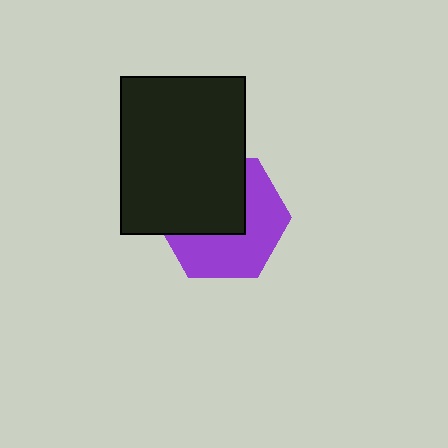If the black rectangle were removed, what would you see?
You would see the complete purple hexagon.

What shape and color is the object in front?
The object in front is a black rectangle.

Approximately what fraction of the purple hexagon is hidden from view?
Roughly 48% of the purple hexagon is hidden behind the black rectangle.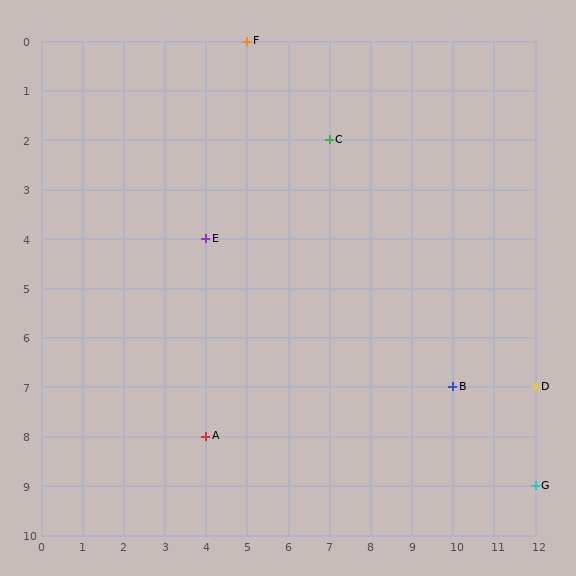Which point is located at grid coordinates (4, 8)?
Point A is at (4, 8).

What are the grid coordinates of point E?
Point E is at grid coordinates (4, 4).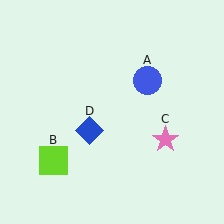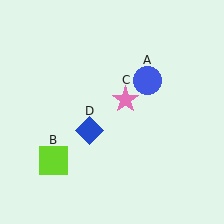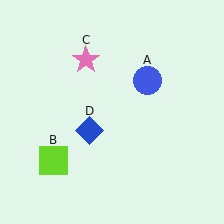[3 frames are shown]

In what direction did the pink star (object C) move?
The pink star (object C) moved up and to the left.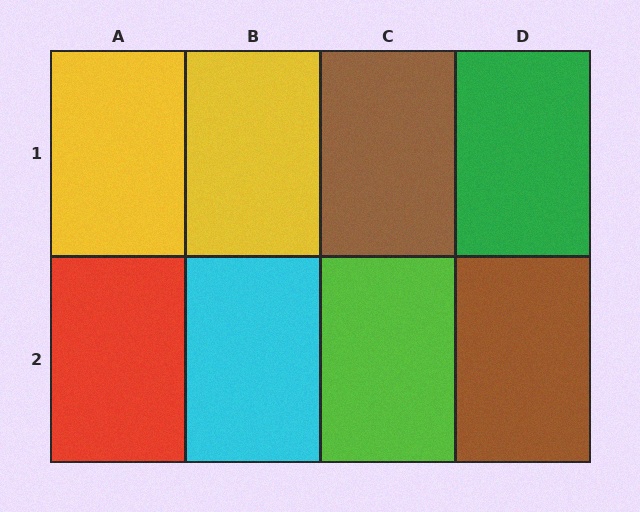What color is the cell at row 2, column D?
Brown.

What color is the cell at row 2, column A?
Red.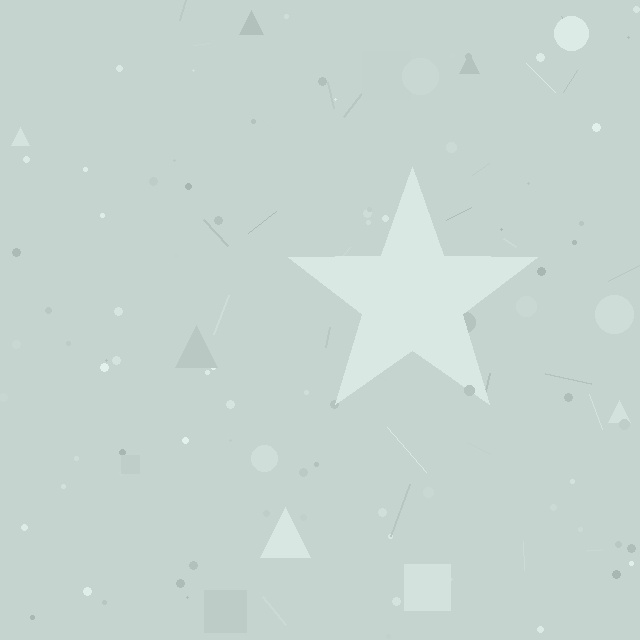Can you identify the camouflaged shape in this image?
The camouflaged shape is a star.